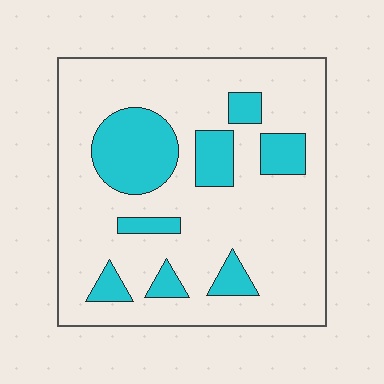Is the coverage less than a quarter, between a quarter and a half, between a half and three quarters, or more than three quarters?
Less than a quarter.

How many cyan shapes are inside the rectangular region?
8.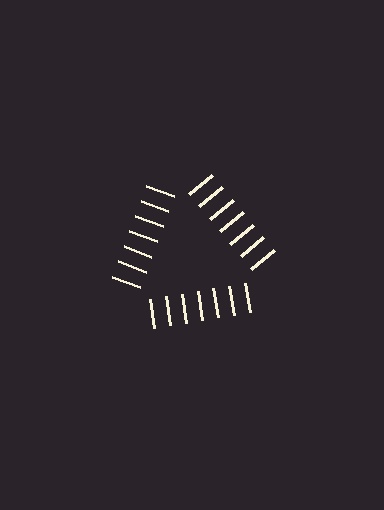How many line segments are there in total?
21 — 7 along each of the 3 edges.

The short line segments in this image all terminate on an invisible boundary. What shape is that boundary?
An illusory triangle — the line segments terminate on its edges but no continuous stroke is drawn.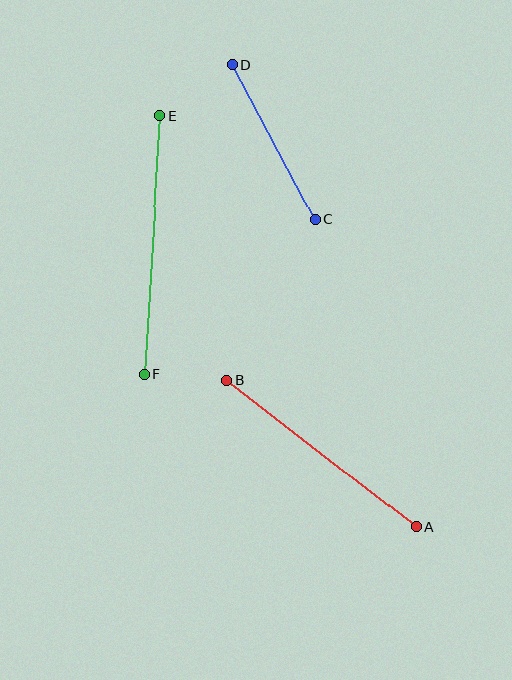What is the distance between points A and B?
The distance is approximately 239 pixels.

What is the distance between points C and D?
The distance is approximately 175 pixels.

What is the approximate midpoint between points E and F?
The midpoint is at approximately (152, 245) pixels.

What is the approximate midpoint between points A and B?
The midpoint is at approximately (321, 454) pixels.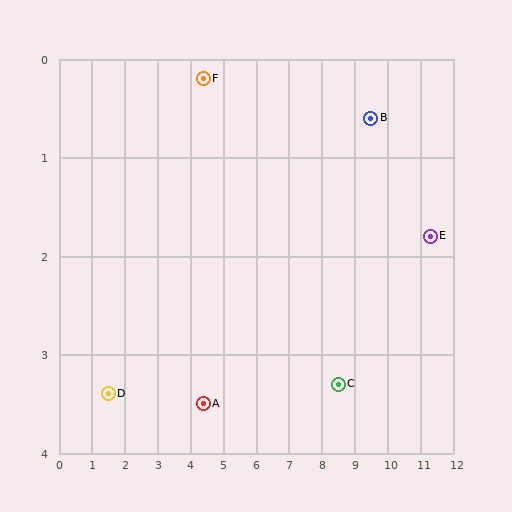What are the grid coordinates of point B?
Point B is at approximately (9.5, 0.6).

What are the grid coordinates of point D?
Point D is at approximately (1.5, 3.4).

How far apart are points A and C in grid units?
Points A and C are about 4.1 grid units apart.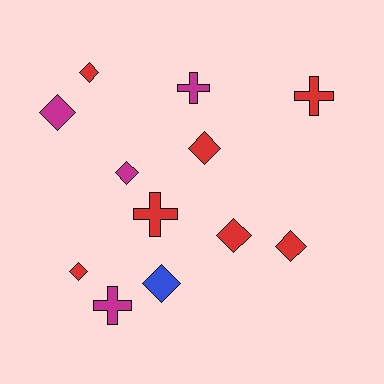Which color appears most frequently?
Red, with 7 objects.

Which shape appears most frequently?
Diamond, with 8 objects.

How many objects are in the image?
There are 12 objects.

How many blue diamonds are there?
There is 1 blue diamond.